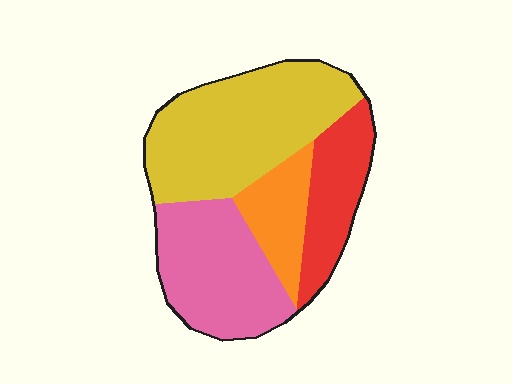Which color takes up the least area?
Orange, at roughly 15%.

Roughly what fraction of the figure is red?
Red takes up about one sixth (1/6) of the figure.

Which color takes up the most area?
Yellow, at roughly 40%.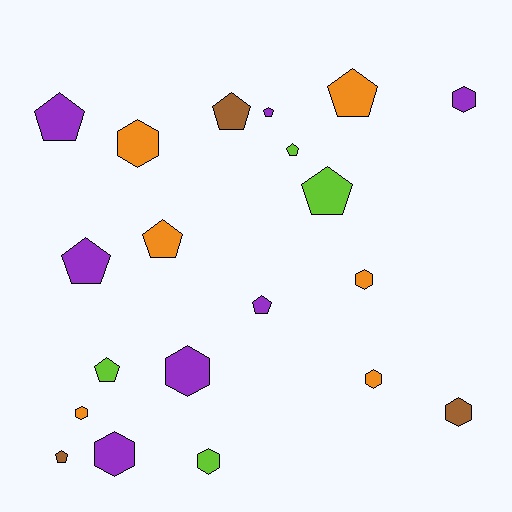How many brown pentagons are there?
There are 2 brown pentagons.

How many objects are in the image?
There are 20 objects.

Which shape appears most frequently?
Pentagon, with 11 objects.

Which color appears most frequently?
Purple, with 7 objects.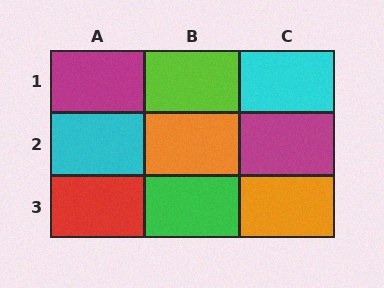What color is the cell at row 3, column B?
Green.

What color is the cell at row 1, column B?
Lime.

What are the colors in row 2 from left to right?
Cyan, orange, magenta.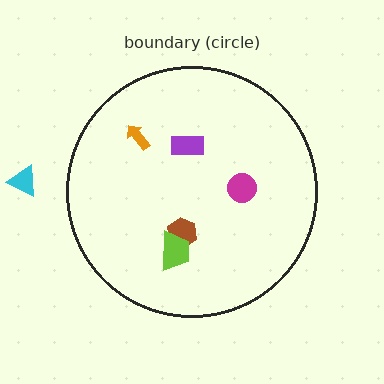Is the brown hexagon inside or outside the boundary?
Inside.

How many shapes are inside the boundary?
5 inside, 1 outside.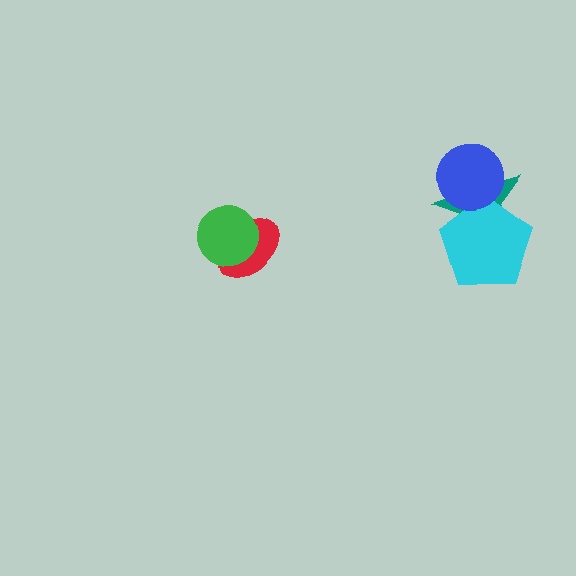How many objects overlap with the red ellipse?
1 object overlaps with the red ellipse.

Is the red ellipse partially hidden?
Yes, it is partially covered by another shape.